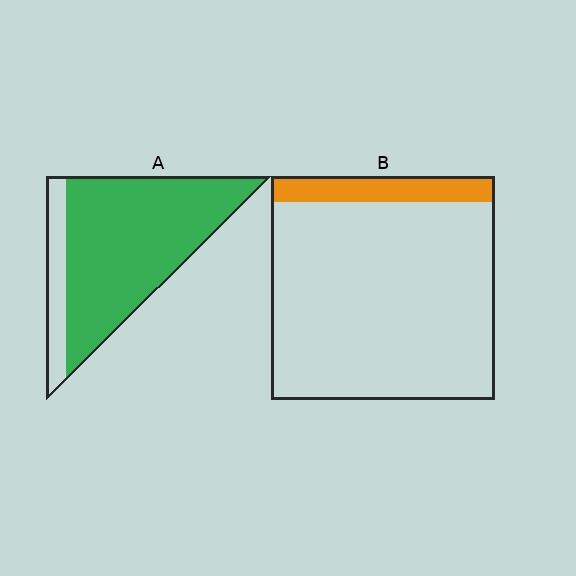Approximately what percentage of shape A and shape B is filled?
A is approximately 85% and B is approximately 10%.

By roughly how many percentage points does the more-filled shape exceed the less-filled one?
By roughly 70 percentage points (A over B).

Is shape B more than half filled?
No.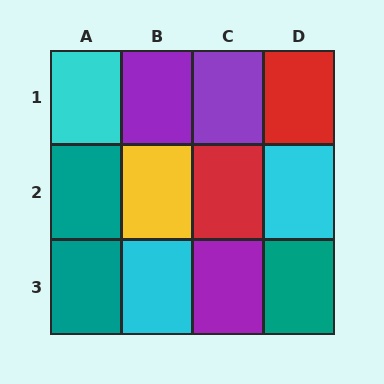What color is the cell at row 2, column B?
Yellow.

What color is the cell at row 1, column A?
Cyan.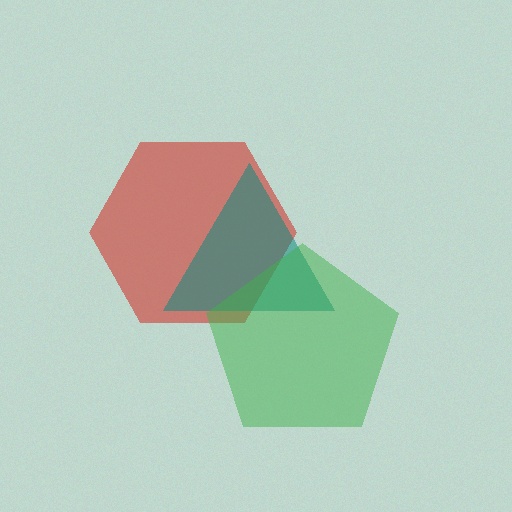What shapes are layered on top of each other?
The layered shapes are: a red hexagon, a teal triangle, a green pentagon.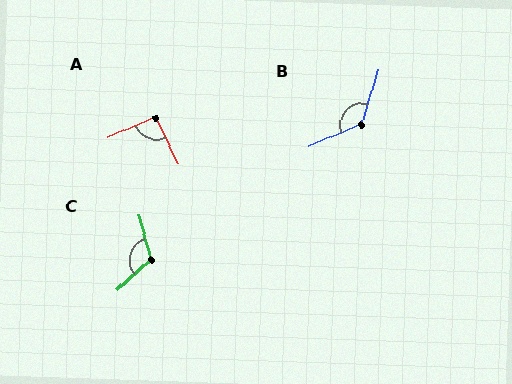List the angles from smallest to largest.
A (93°), C (115°), B (130°).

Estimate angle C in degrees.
Approximately 115 degrees.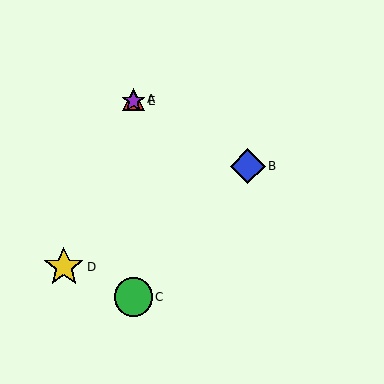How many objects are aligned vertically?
3 objects (A, C, E) are aligned vertically.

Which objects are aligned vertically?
Objects A, C, E are aligned vertically.